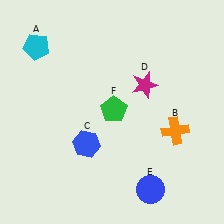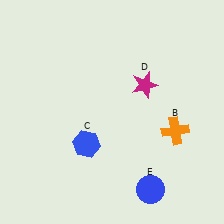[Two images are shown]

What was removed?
The cyan pentagon (A), the green pentagon (F) were removed in Image 2.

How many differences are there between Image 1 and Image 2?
There are 2 differences between the two images.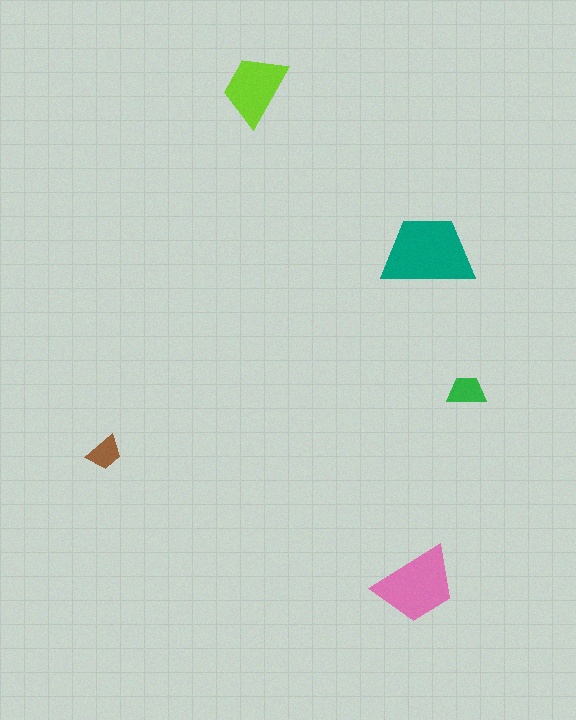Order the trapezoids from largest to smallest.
the teal one, the pink one, the lime one, the green one, the brown one.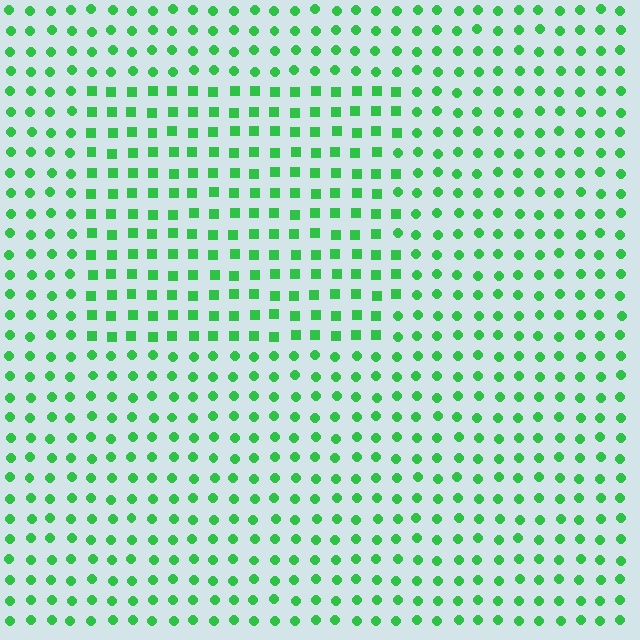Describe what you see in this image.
The image is filled with small green elements arranged in a uniform grid. A rectangle-shaped region contains squares, while the surrounding area contains circles. The boundary is defined purely by the change in element shape.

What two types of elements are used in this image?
The image uses squares inside the rectangle region and circles outside it.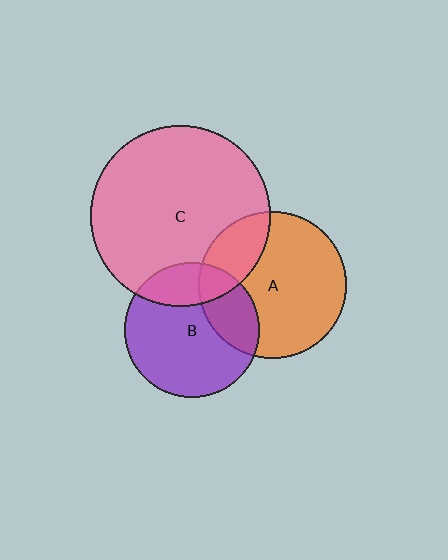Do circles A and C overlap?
Yes.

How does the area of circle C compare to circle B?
Approximately 1.8 times.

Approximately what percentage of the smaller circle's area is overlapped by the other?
Approximately 25%.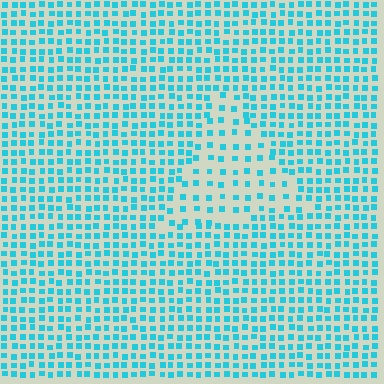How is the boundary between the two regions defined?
The boundary is defined by a change in element density (approximately 1.9x ratio). All elements are the same color, size, and shape.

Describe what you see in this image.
The image contains small cyan elements arranged at two different densities. A triangle-shaped region is visible where the elements are less densely packed than the surrounding area.